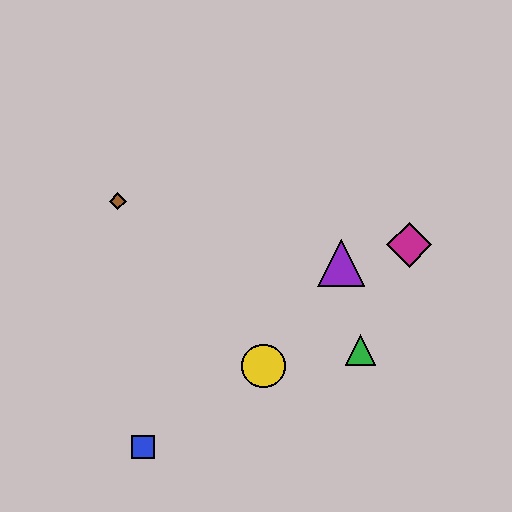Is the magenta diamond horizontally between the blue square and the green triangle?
No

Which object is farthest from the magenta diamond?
The blue square is farthest from the magenta diamond.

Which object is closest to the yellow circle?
The green triangle is closest to the yellow circle.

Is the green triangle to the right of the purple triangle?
Yes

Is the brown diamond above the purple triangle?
Yes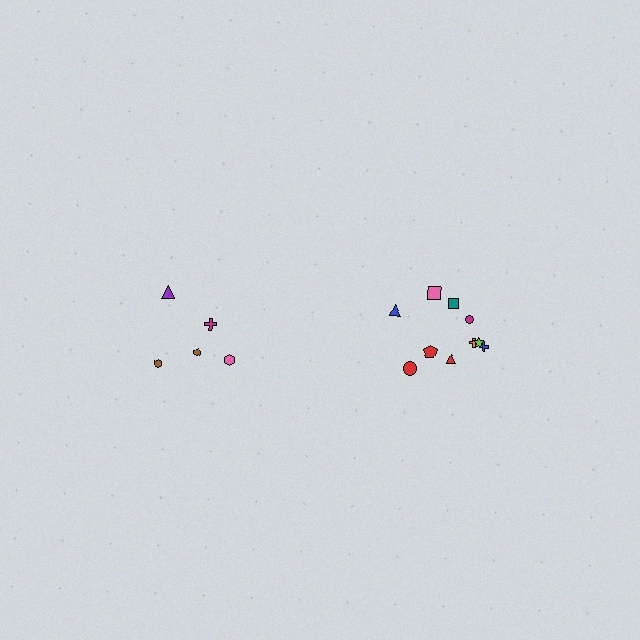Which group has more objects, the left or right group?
The right group.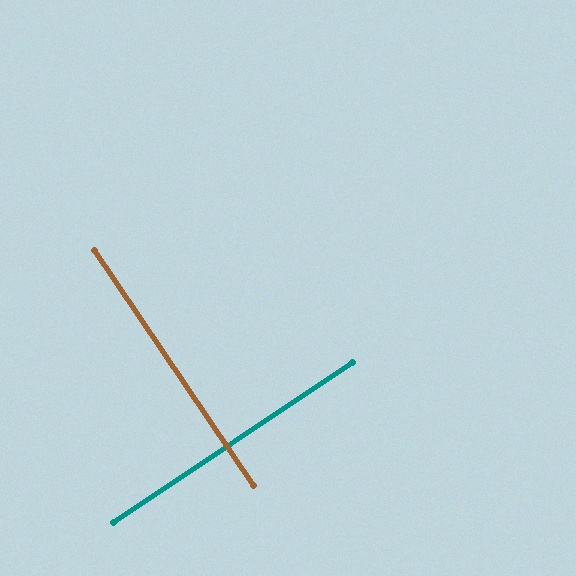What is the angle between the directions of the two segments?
Approximately 90 degrees.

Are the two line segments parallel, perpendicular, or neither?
Perpendicular — they meet at approximately 90°.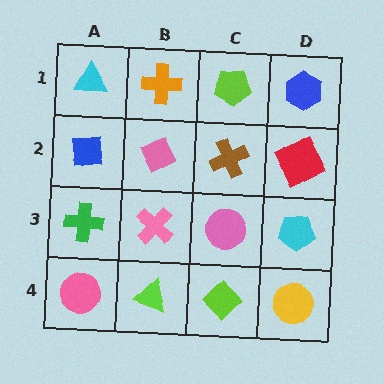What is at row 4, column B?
A lime triangle.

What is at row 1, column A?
A cyan triangle.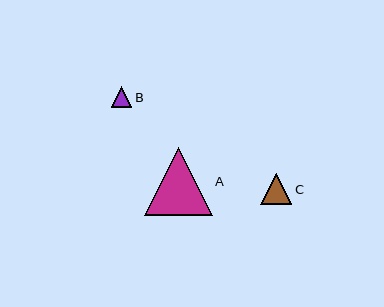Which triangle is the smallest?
Triangle B is the smallest with a size of approximately 21 pixels.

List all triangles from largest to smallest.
From largest to smallest: A, C, B.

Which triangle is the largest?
Triangle A is the largest with a size of approximately 67 pixels.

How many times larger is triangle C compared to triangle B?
Triangle C is approximately 1.5 times the size of triangle B.